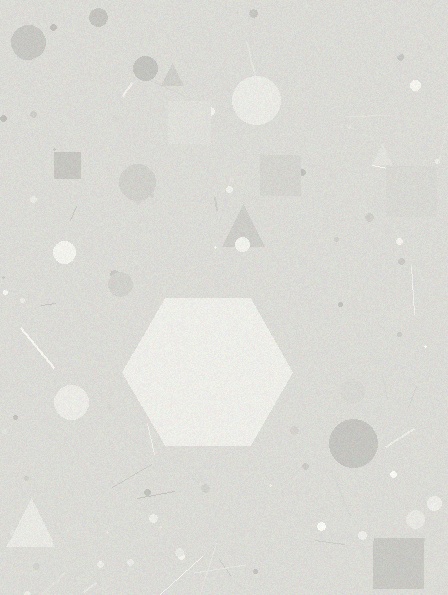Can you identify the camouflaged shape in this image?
The camouflaged shape is a hexagon.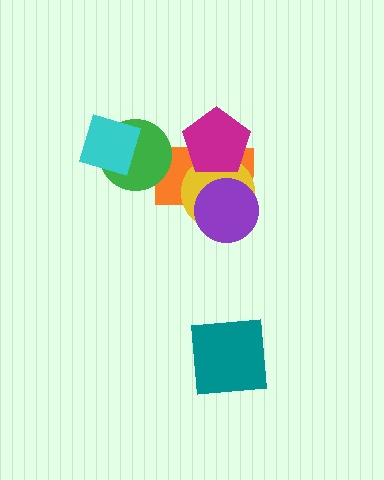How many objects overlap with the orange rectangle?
4 objects overlap with the orange rectangle.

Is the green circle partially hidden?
Yes, it is partially covered by another shape.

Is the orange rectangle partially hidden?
Yes, it is partially covered by another shape.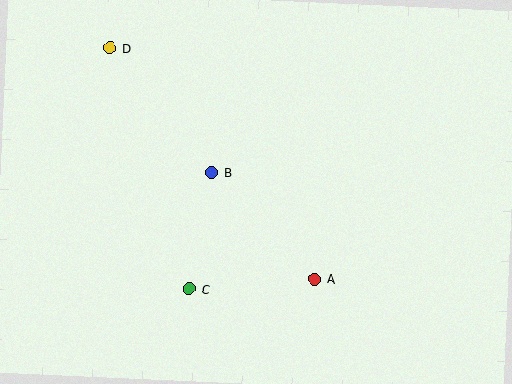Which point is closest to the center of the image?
Point B at (212, 172) is closest to the center.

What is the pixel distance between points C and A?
The distance between C and A is 126 pixels.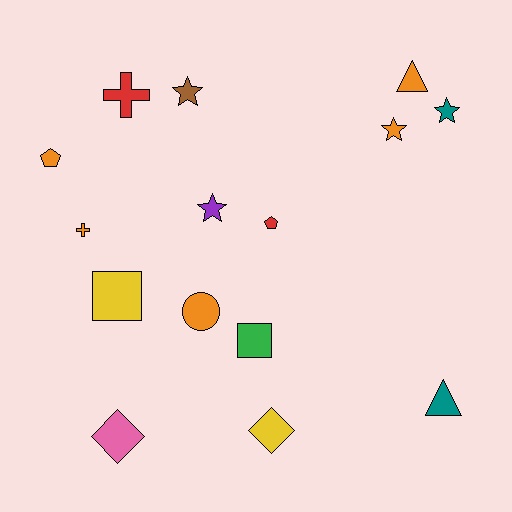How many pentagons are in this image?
There are 2 pentagons.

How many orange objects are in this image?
There are 5 orange objects.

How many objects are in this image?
There are 15 objects.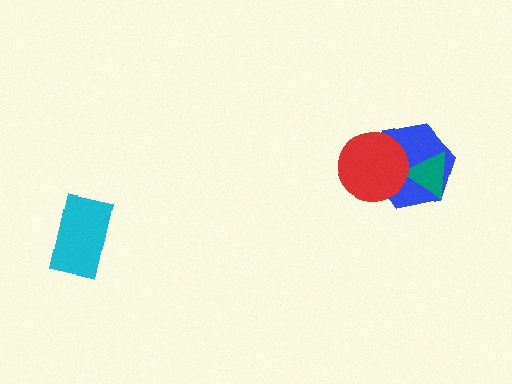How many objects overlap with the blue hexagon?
2 objects overlap with the blue hexagon.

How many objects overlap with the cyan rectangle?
0 objects overlap with the cyan rectangle.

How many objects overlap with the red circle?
1 object overlaps with the red circle.